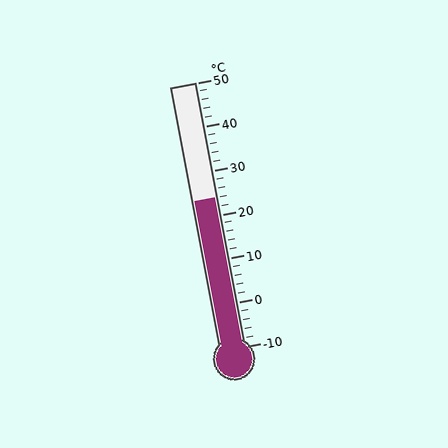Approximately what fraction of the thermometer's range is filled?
The thermometer is filled to approximately 55% of its range.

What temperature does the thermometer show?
The thermometer shows approximately 24°C.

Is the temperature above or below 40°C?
The temperature is below 40°C.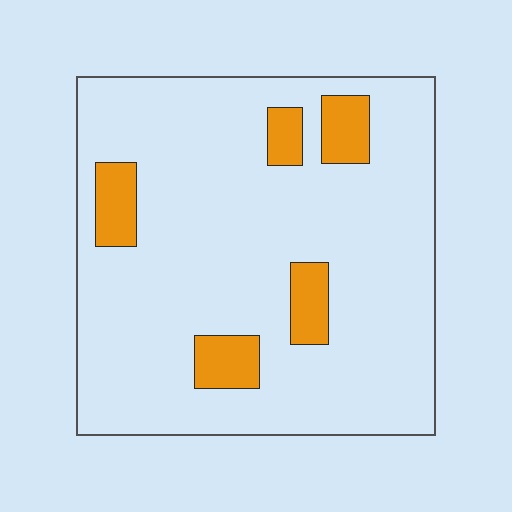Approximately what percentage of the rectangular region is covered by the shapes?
Approximately 10%.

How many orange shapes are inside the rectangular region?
5.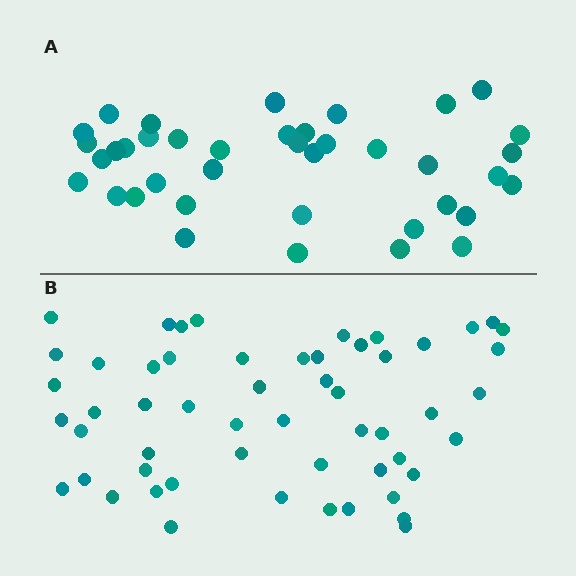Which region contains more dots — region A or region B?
Region B (the bottom region) has more dots.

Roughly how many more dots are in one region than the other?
Region B has approximately 15 more dots than region A.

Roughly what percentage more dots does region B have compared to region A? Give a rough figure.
About 40% more.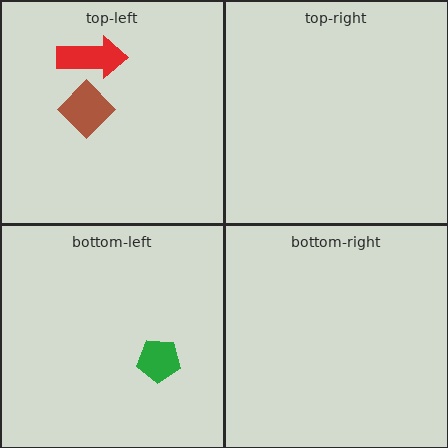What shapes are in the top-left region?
The red arrow, the brown diamond.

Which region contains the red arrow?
The top-left region.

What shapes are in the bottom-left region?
The green pentagon.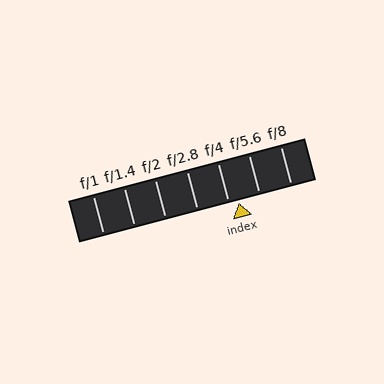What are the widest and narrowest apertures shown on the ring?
The widest aperture shown is f/1 and the narrowest is f/8.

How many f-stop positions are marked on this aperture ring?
There are 7 f-stop positions marked.